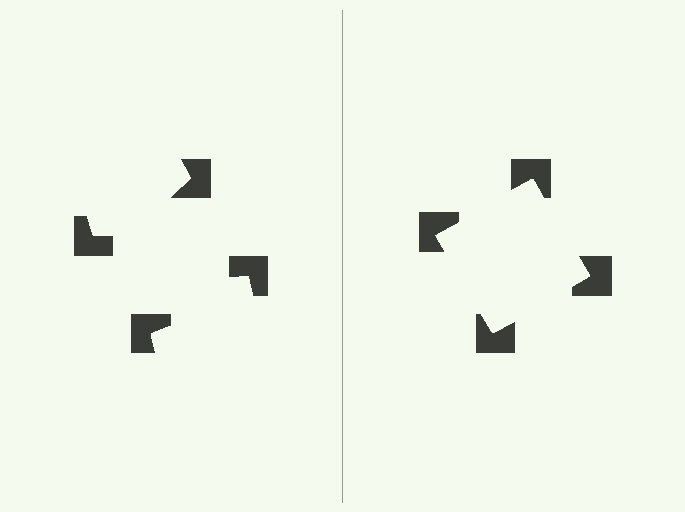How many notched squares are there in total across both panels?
8 — 4 on each side.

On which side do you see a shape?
An illusory square appears on the right side. On the left side the wedge cuts are rotated, so no coherent shape forms.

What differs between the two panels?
The notched squares are positioned identically on both sides; only the wedge orientations differ. On the right they align to a square; on the left they are misaligned.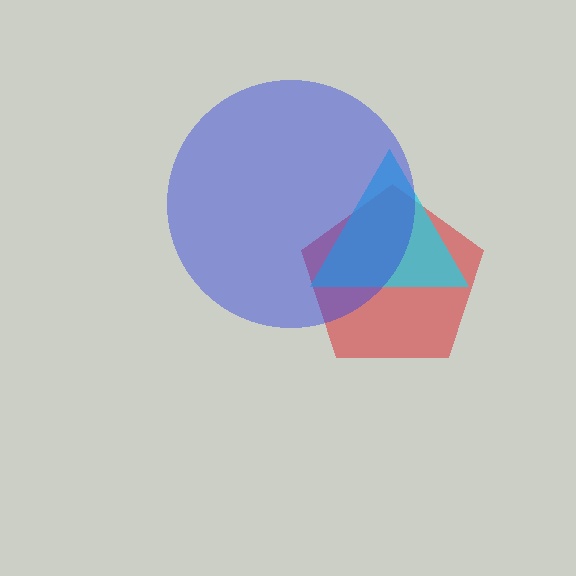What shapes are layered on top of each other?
The layered shapes are: a red pentagon, a cyan triangle, a blue circle.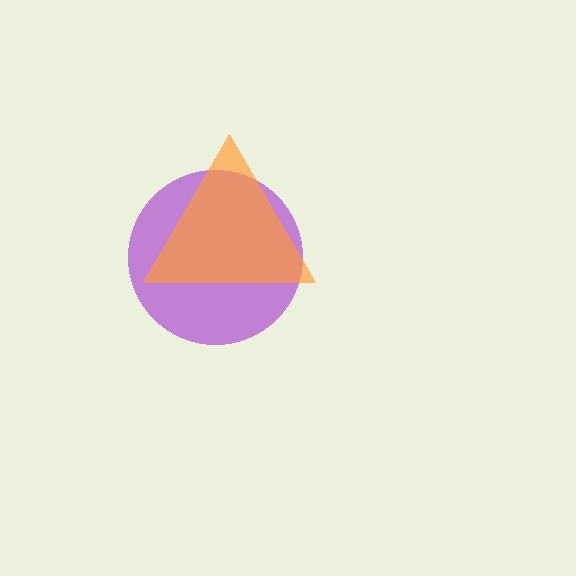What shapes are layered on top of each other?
The layered shapes are: a purple circle, an orange triangle.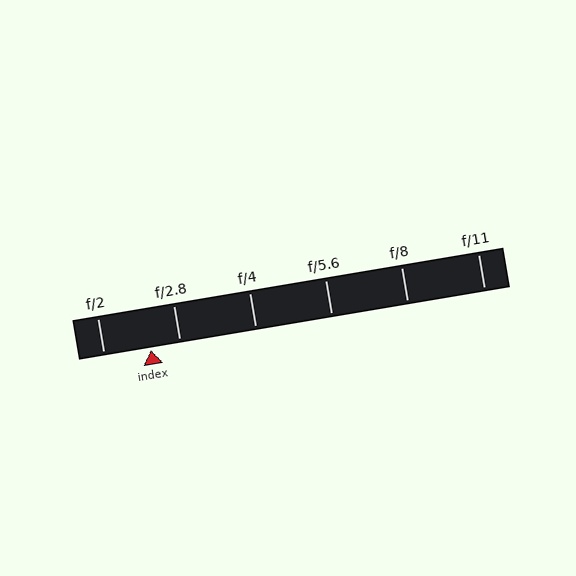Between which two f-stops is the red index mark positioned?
The index mark is between f/2 and f/2.8.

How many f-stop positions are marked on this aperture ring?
There are 6 f-stop positions marked.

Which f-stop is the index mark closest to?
The index mark is closest to f/2.8.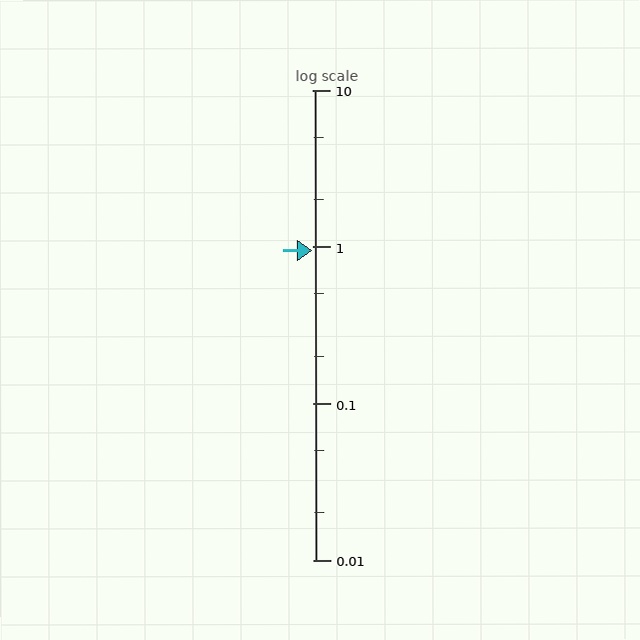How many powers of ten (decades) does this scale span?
The scale spans 3 decades, from 0.01 to 10.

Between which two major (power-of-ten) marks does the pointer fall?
The pointer is between 0.1 and 1.